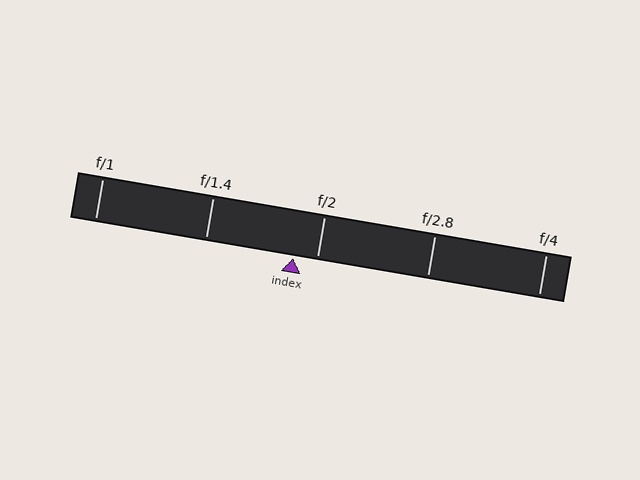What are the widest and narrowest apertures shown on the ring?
The widest aperture shown is f/1 and the narrowest is f/4.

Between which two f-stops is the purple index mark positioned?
The index mark is between f/1.4 and f/2.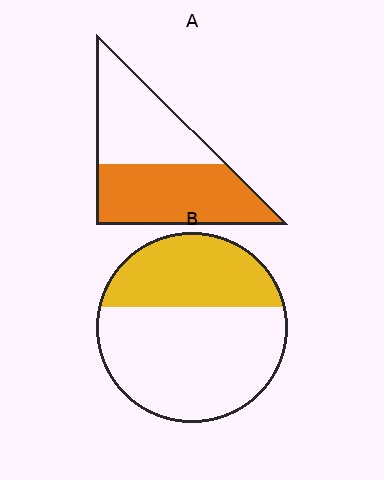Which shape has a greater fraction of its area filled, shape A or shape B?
Shape A.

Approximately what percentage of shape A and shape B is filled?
A is approximately 55% and B is approximately 35%.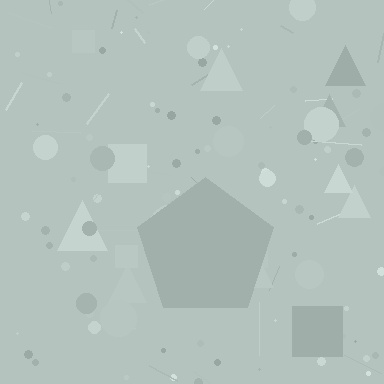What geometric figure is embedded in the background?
A pentagon is embedded in the background.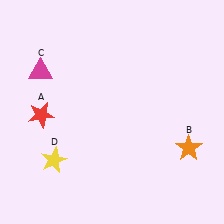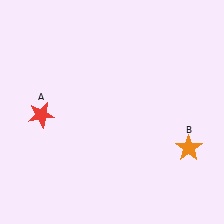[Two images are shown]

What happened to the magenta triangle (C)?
The magenta triangle (C) was removed in Image 2. It was in the top-left area of Image 1.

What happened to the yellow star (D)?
The yellow star (D) was removed in Image 2. It was in the bottom-left area of Image 1.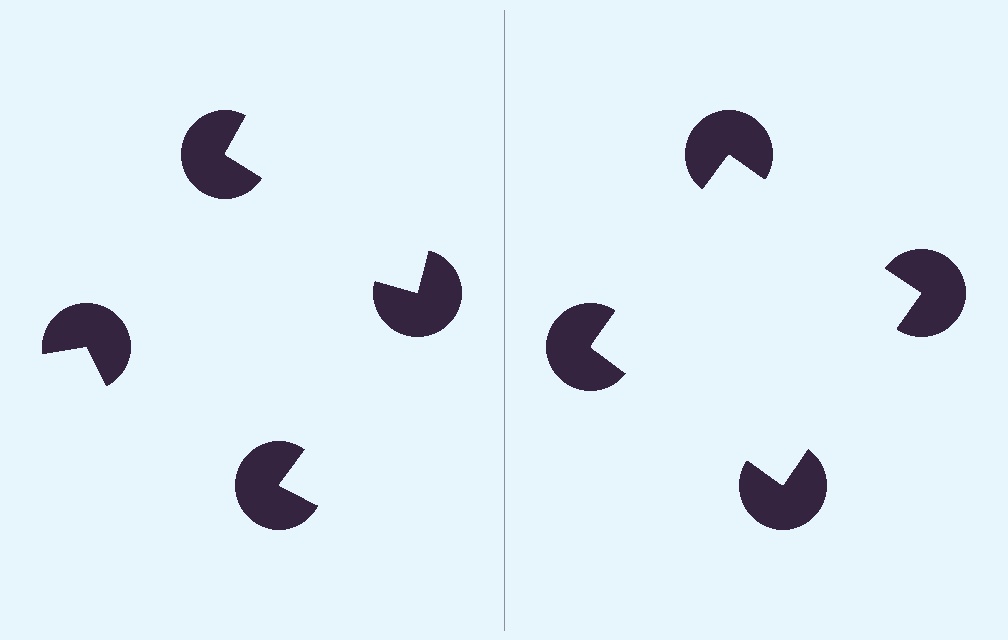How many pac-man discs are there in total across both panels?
8 — 4 on each side.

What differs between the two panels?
The pac-man discs are positioned identically on both sides; only the wedge orientations differ. On the right they align to a square; on the left they are misaligned.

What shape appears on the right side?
An illusory square.